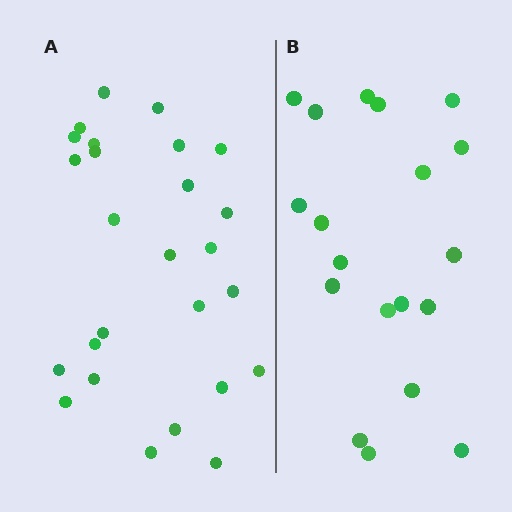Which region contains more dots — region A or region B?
Region A (the left region) has more dots.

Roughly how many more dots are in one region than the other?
Region A has roughly 8 or so more dots than region B.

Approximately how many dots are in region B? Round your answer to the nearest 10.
About 20 dots. (The exact count is 19, which rounds to 20.)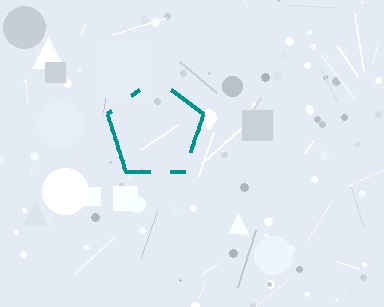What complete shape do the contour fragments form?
The contour fragments form a pentagon.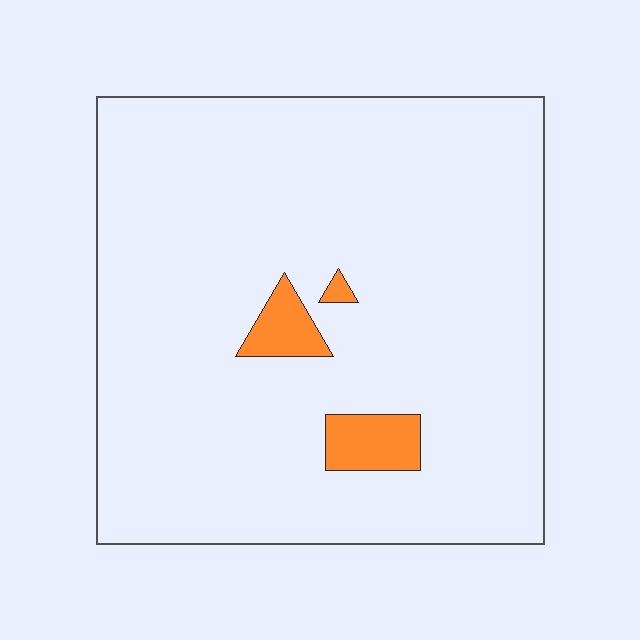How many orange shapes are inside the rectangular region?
3.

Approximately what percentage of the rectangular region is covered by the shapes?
Approximately 5%.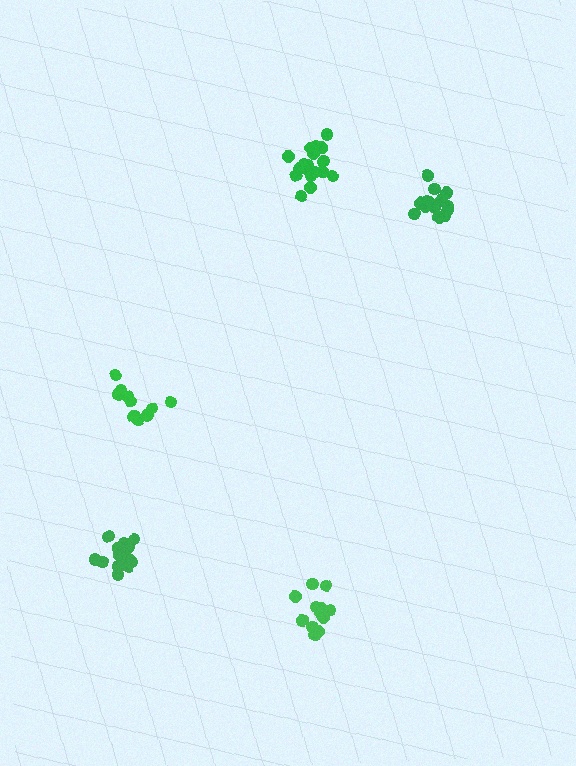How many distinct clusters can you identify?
There are 5 distinct clusters.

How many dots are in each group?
Group 1: 14 dots, Group 2: 12 dots, Group 3: 13 dots, Group 4: 15 dots, Group 5: 18 dots (72 total).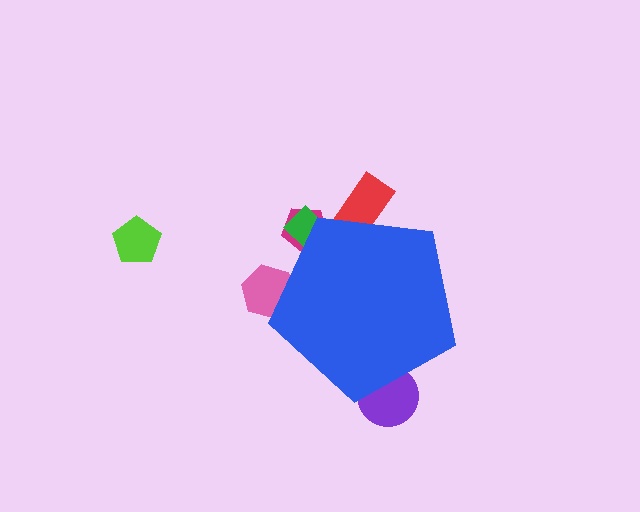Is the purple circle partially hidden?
Yes, the purple circle is partially hidden behind the blue pentagon.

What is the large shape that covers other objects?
A blue pentagon.